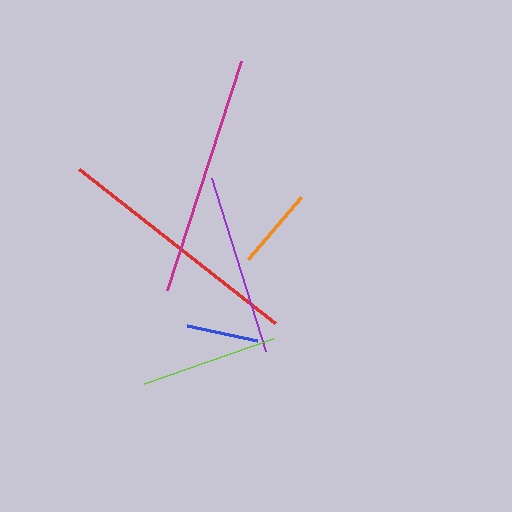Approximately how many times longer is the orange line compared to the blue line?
The orange line is approximately 1.1 times the length of the blue line.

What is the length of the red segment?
The red segment is approximately 249 pixels long.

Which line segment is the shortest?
The blue line is the shortest at approximately 72 pixels.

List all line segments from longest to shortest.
From longest to shortest: red, magenta, purple, lime, orange, blue.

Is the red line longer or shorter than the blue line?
The red line is longer than the blue line.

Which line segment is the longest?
The red line is the longest at approximately 249 pixels.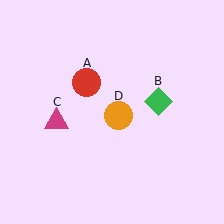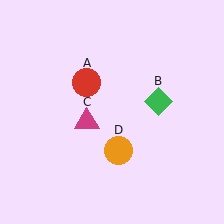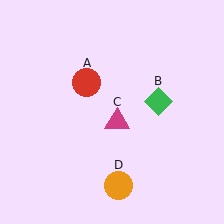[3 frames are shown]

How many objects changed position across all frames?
2 objects changed position: magenta triangle (object C), orange circle (object D).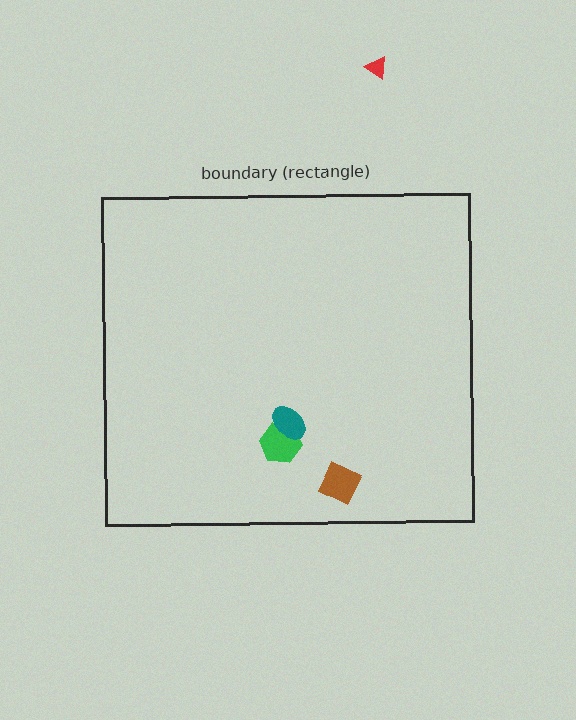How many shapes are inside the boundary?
3 inside, 1 outside.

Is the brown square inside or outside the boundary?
Inside.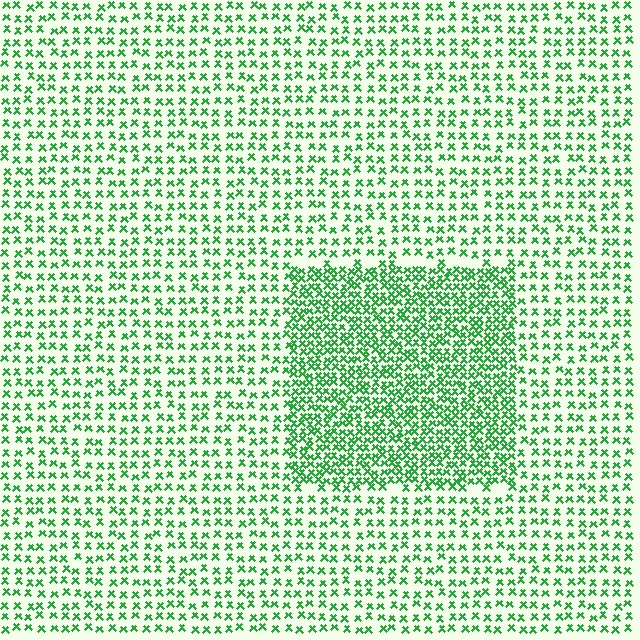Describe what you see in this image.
The image contains small green elements arranged at two different densities. A rectangle-shaped region is visible where the elements are more densely packed than the surrounding area.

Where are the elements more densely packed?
The elements are more densely packed inside the rectangle boundary.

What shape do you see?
I see a rectangle.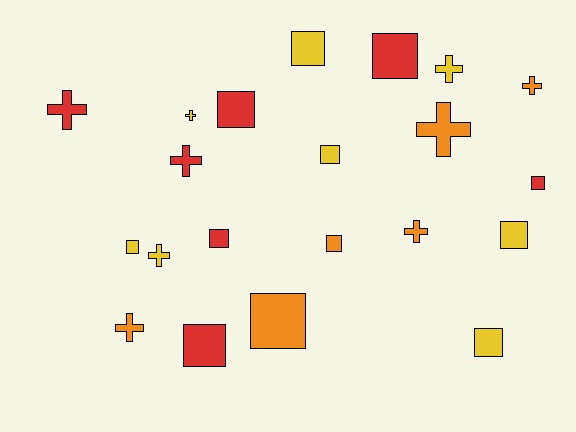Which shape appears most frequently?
Square, with 12 objects.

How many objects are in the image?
There are 21 objects.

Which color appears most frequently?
Yellow, with 8 objects.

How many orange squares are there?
There are 2 orange squares.